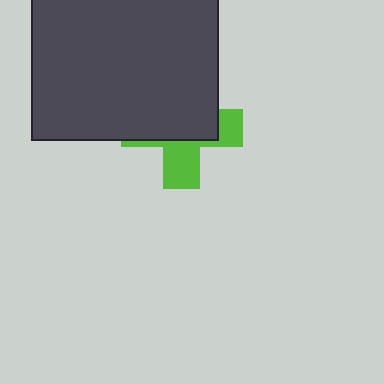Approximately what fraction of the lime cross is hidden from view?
Roughly 61% of the lime cross is hidden behind the dark gray rectangle.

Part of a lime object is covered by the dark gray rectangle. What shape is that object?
It is a cross.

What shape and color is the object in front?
The object in front is a dark gray rectangle.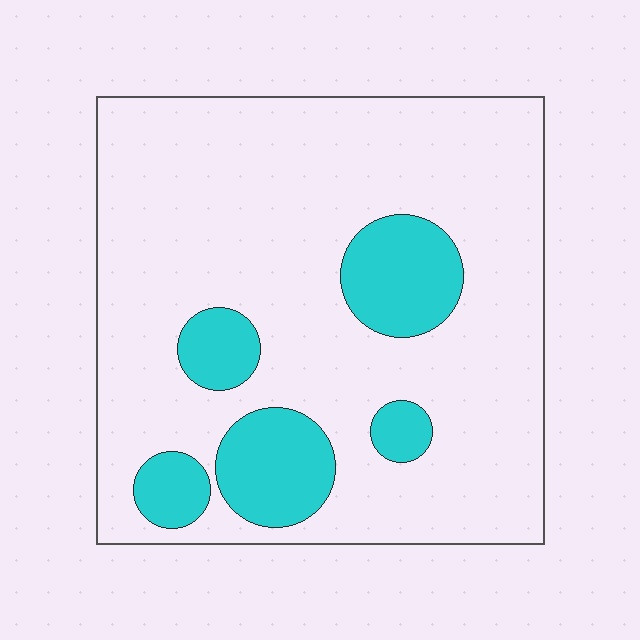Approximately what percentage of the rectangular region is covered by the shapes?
Approximately 20%.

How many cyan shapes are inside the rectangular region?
5.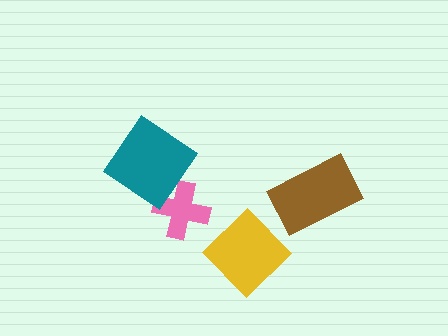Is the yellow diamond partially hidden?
No, no other shape covers it.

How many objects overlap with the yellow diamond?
0 objects overlap with the yellow diamond.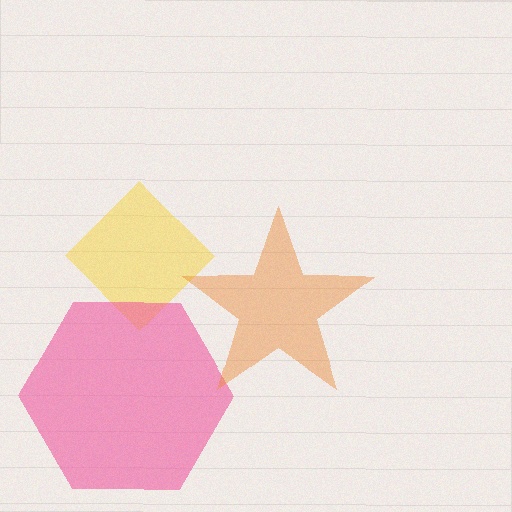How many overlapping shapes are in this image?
There are 3 overlapping shapes in the image.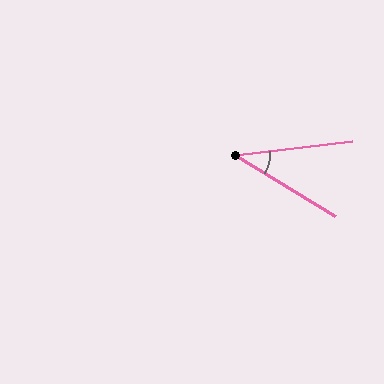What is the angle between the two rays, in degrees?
Approximately 38 degrees.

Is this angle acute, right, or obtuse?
It is acute.